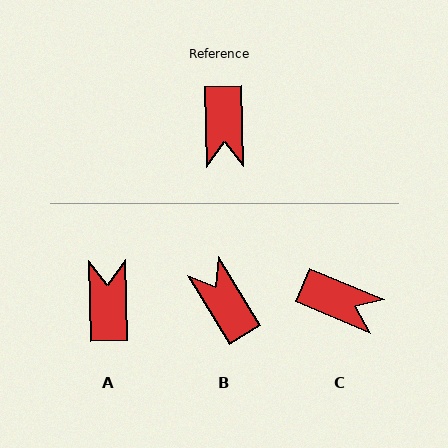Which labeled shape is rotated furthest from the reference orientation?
A, about 180 degrees away.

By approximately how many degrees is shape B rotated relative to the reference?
Approximately 150 degrees clockwise.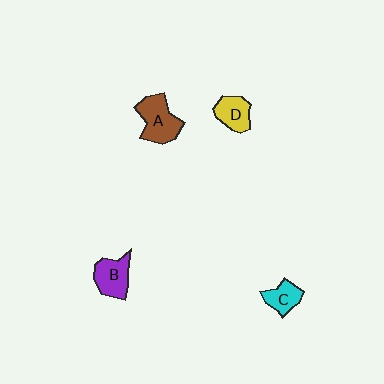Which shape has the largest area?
Shape A (brown).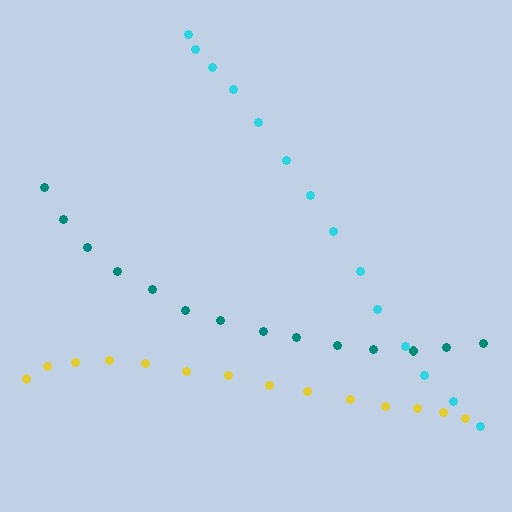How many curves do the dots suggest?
There are 3 distinct paths.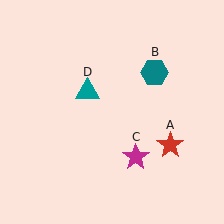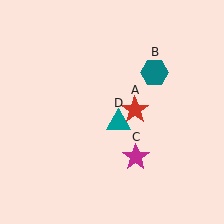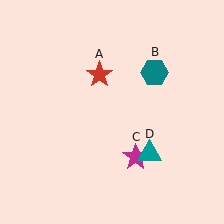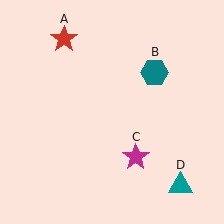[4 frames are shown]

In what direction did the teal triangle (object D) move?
The teal triangle (object D) moved down and to the right.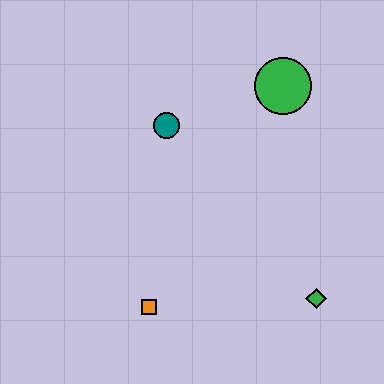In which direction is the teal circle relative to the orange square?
The teal circle is above the orange square.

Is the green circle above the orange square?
Yes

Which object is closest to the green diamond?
The orange square is closest to the green diamond.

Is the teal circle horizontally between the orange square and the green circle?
Yes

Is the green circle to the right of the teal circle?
Yes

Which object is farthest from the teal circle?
The green diamond is farthest from the teal circle.